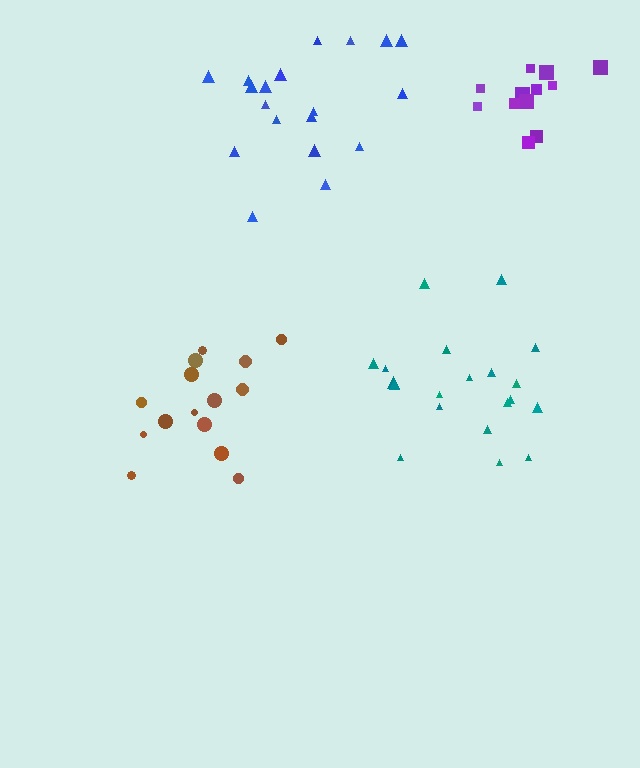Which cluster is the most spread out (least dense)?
Brown.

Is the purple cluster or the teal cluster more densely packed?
Purple.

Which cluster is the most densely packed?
Purple.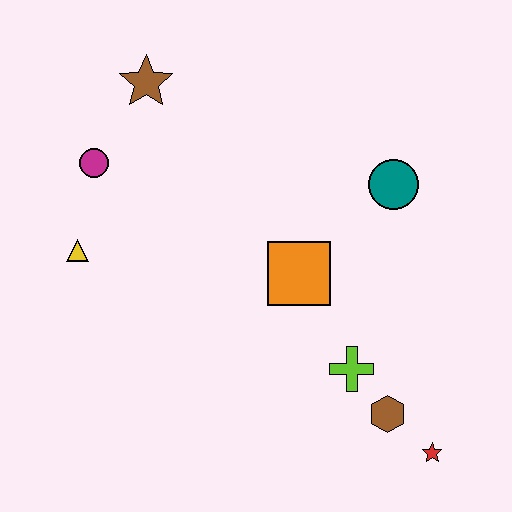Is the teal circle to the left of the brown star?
No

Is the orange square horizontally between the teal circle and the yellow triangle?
Yes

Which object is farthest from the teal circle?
The yellow triangle is farthest from the teal circle.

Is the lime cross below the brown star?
Yes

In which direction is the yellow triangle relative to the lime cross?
The yellow triangle is to the left of the lime cross.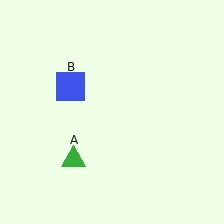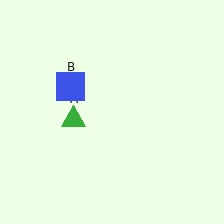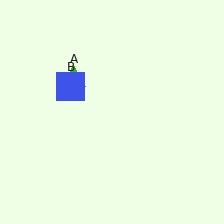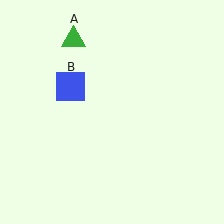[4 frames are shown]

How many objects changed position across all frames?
1 object changed position: green triangle (object A).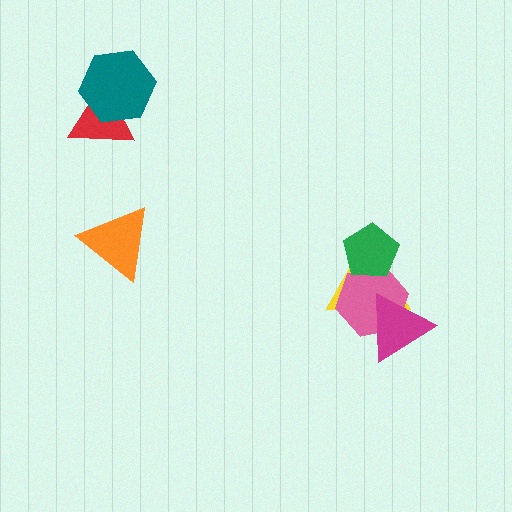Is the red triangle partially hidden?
Yes, it is partially covered by another shape.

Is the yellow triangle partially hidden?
Yes, it is partially covered by another shape.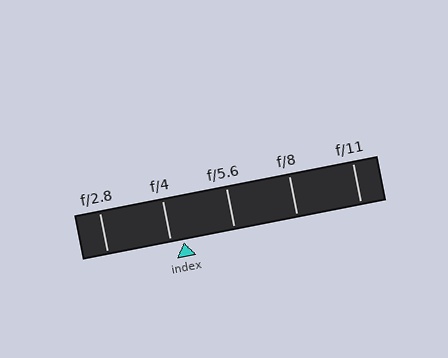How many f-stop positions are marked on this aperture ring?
There are 5 f-stop positions marked.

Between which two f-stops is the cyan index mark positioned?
The index mark is between f/4 and f/5.6.